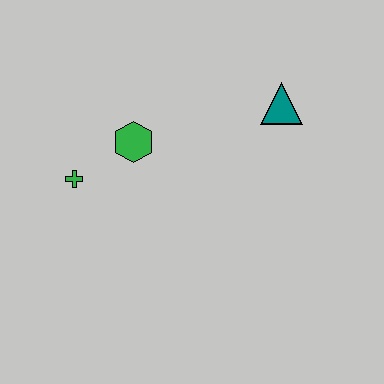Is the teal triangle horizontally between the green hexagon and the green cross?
No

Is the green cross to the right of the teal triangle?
No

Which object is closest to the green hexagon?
The green cross is closest to the green hexagon.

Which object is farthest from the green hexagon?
The teal triangle is farthest from the green hexagon.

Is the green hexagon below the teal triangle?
Yes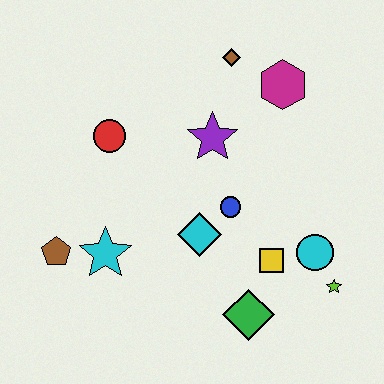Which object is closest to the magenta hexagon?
The brown diamond is closest to the magenta hexagon.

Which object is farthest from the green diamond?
The brown diamond is farthest from the green diamond.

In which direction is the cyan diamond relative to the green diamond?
The cyan diamond is above the green diamond.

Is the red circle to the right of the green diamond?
No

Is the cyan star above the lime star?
Yes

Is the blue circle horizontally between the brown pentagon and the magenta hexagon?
Yes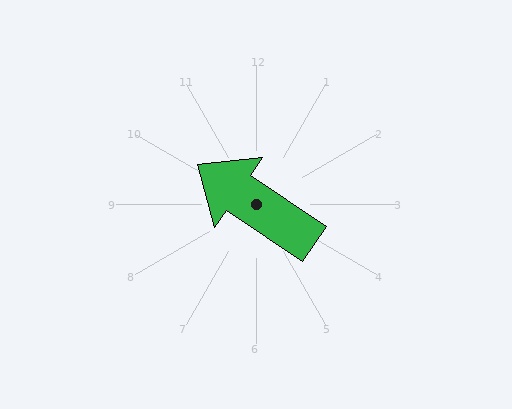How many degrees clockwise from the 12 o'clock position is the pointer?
Approximately 304 degrees.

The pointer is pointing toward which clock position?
Roughly 10 o'clock.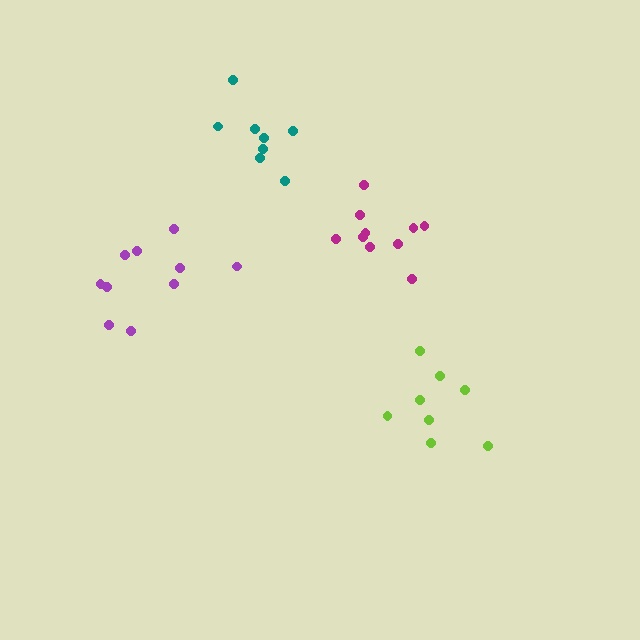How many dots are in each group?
Group 1: 10 dots, Group 2: 10 dots, Group 3: 8 dots, Group 4: 8 dots (36 total).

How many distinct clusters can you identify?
There are 4 distinct clusters.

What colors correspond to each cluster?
The clusters are colored: purple, magenta, lime, teal.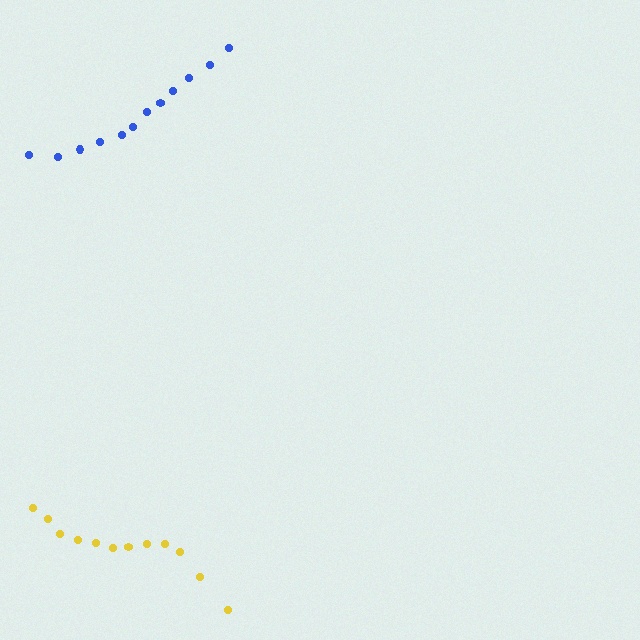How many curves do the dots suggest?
There are 2 distinct paths.